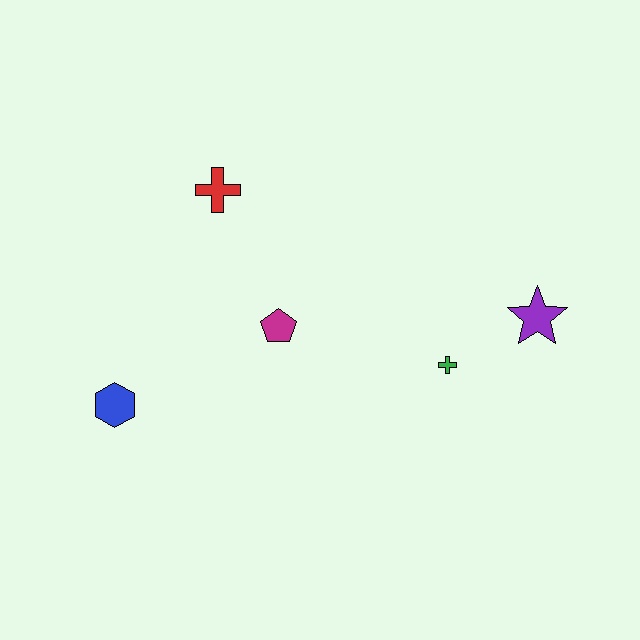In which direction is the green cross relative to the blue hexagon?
The green cross is to the right of the blue hexagon.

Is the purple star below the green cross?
No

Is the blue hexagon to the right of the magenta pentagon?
No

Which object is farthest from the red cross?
The purple star is farthest from the red cross.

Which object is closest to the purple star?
The green cross is closest to the purple star.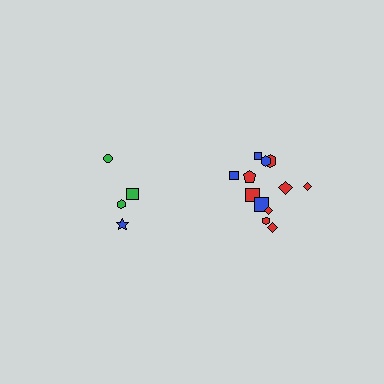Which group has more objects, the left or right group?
The right group.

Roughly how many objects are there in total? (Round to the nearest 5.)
Roughly 15 objects in total.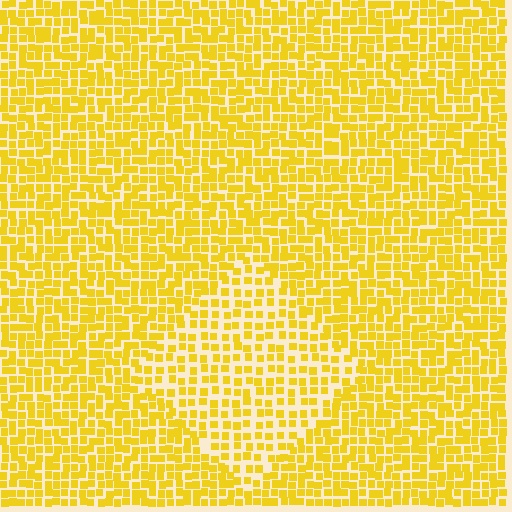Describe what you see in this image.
The image contains small yellow elements arranged at two different densities. A diamond-shaped region is visible where the elements are less densely packed than the surrounding area.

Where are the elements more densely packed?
The elements are more densely packed outside the diamond boundary.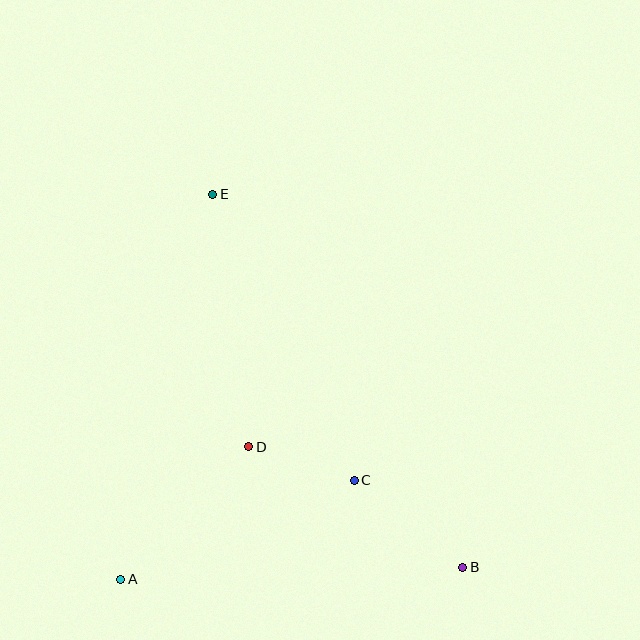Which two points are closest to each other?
Points C and D are closest to each other.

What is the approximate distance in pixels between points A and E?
The distance between A and E is approximately 396 pixels.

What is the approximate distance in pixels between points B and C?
The distance between B and C is approximately 139 pixels.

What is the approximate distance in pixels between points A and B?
The distance between A and B is approximately 342 pixels.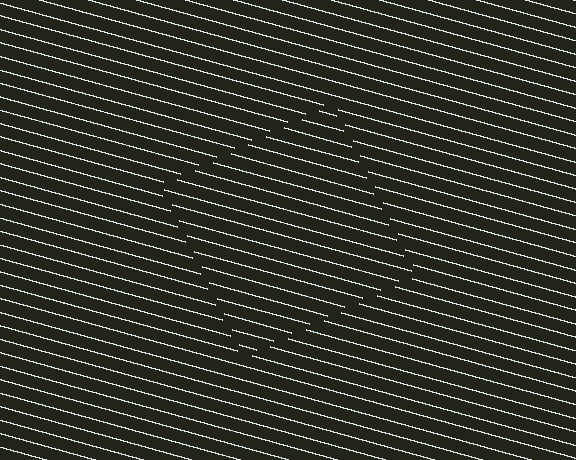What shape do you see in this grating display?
An illusory square. The interior of the shape contains the same grating, shifted by half a period — the contour is defined by the phase discontinuity where line-ends from the inner and outer gratings abut.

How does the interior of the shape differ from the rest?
The interior of the shape contains the same grating, shifted by half a period — the contour is defined by the phase discontinuity where line-ends from the inner and outer gratings abut.